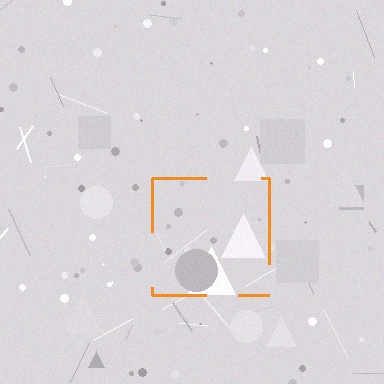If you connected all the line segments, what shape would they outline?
They would outline a square.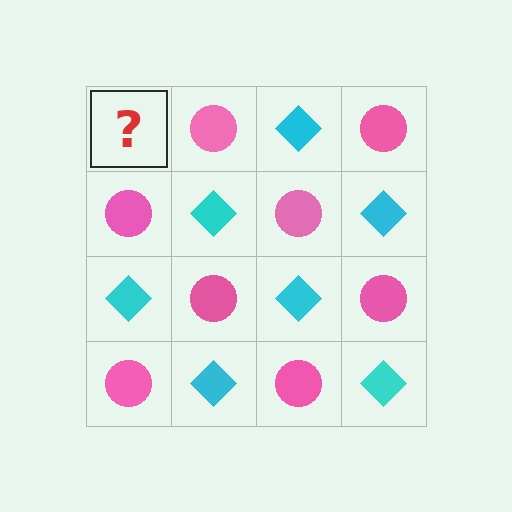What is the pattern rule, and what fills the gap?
The rule is that it alternates cyan diamond and pink circle in a checkerboard pattern. The gap should be filled with a cyan diamond.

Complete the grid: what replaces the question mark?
The question mark should be replaced with a cyan diamond.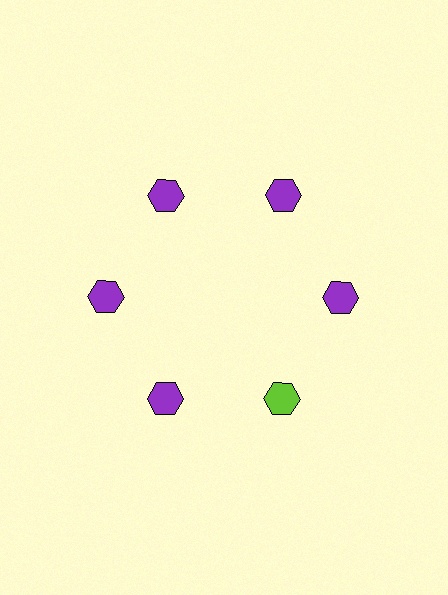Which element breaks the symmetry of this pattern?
The lime hexagon at roughly the 5 o'clock position breaks the symmetry. All other shapes are purple hexagons.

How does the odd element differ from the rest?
It has a different color: lime instead of purple.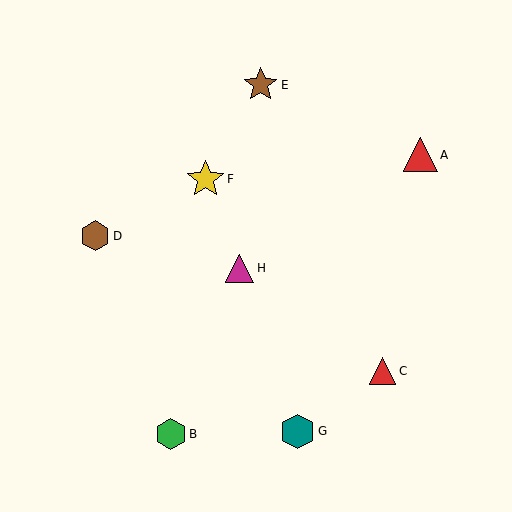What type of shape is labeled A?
Shape A is a red triangle.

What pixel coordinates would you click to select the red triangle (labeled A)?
Click at (420, 155) to select the red triangle A.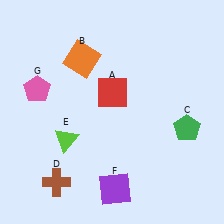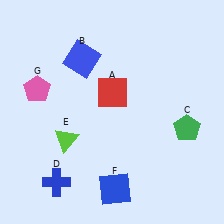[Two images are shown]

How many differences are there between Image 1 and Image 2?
There are 3 differences between the two images.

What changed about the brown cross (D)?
In Image 1, D is brown. In Image 2, it changed to blue.